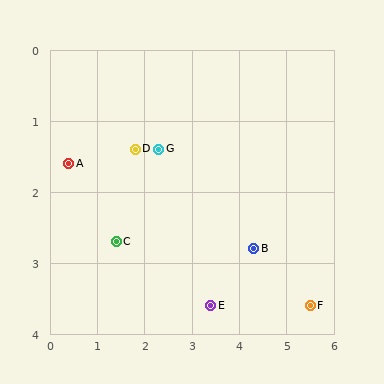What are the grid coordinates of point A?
Point A is at approximately (0.4, 1.6).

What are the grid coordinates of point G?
Point G is at approximately (2.3, 1.4).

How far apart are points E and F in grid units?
Points E and F are about 2.1 grid units apart.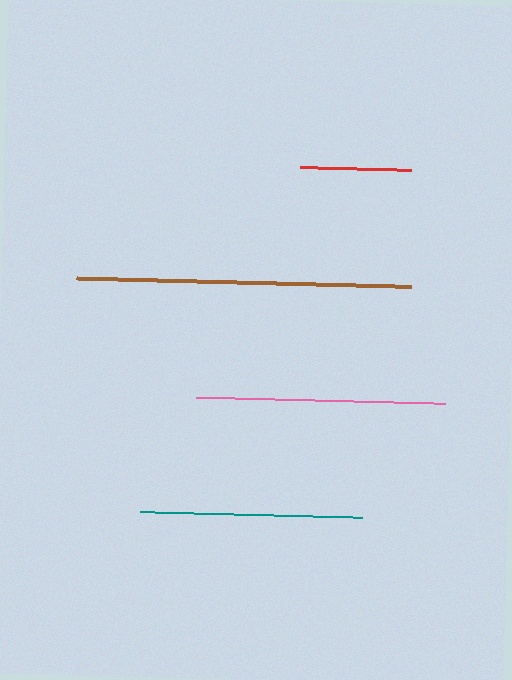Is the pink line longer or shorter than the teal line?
The pink line is longer than the teal line.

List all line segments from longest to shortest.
From longest to shortest: brown, pink, teal, red.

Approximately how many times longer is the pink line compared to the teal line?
The pink line is approximately 1.1 times the length of the teal line.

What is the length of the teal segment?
The teal segment is approximately 222 pixels long.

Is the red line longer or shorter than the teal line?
The teal line is longer than the red line.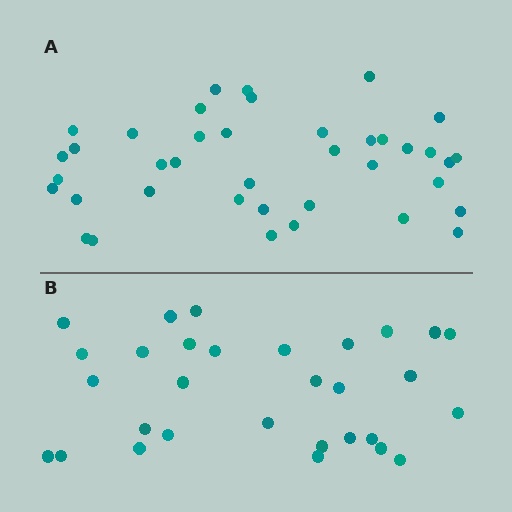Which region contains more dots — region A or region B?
Region A (the top region) has more dots.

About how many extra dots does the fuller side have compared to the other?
Region A has roughly 8 or so more dots than region B.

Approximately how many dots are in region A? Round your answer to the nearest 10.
About 40 dots. (The exact count is 39, which rounds to 40.)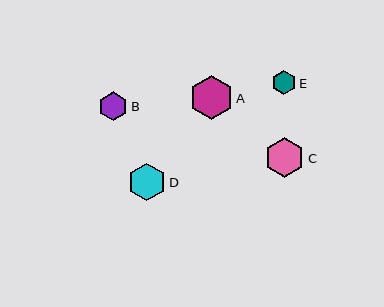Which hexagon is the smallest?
Hexagon E is the smallest with a size of approximately 24 pixels.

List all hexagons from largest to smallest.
From largest to smallest: A, C, D, B, E.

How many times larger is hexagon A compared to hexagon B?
Hexagon A is approximately 1.5 times the size of hexagon B.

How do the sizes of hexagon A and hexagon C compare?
Hexagon A and hexagon C are approximately the same size.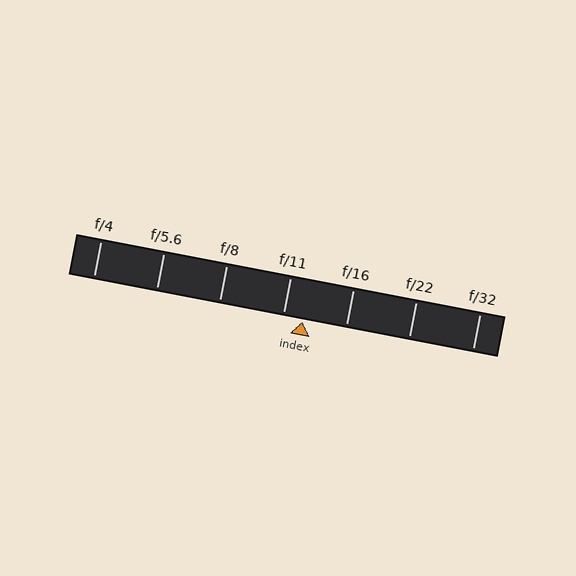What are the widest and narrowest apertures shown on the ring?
The widest aperture shown is f/4 and the narrowest is f/32.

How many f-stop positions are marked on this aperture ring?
There are 7 f-stop positions marked.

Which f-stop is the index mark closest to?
The index mark is closest to f/11.